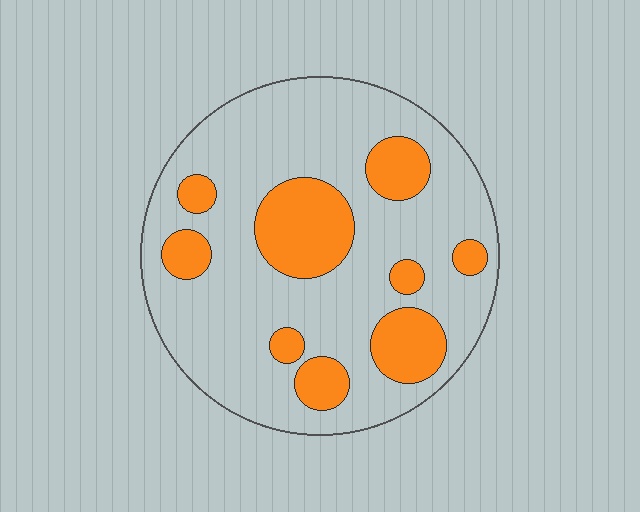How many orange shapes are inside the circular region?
9.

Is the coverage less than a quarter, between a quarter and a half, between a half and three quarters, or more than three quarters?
Less than a quarter.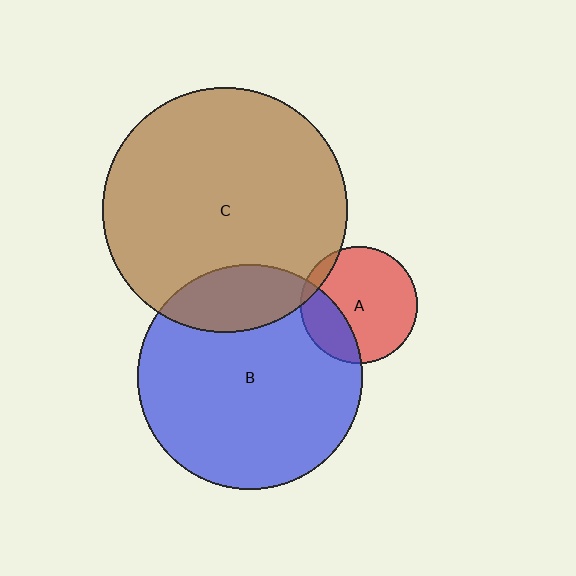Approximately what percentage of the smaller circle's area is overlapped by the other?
Approximately 25%.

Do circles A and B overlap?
Yes.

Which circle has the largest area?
Circle C (brown).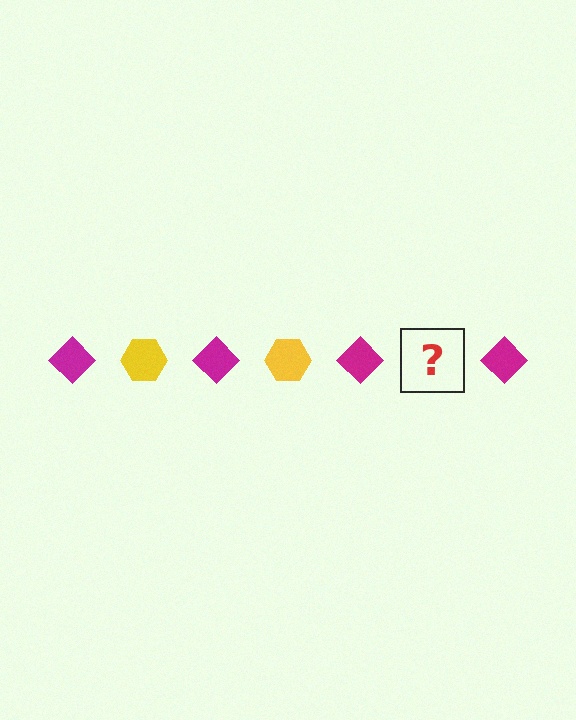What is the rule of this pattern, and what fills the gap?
The rule is that the pattern alternates between magenta diamond and yellow hexagon. The gap should be filled with a yellow hexagon.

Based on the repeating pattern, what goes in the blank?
The blank should be a yellow hexagon.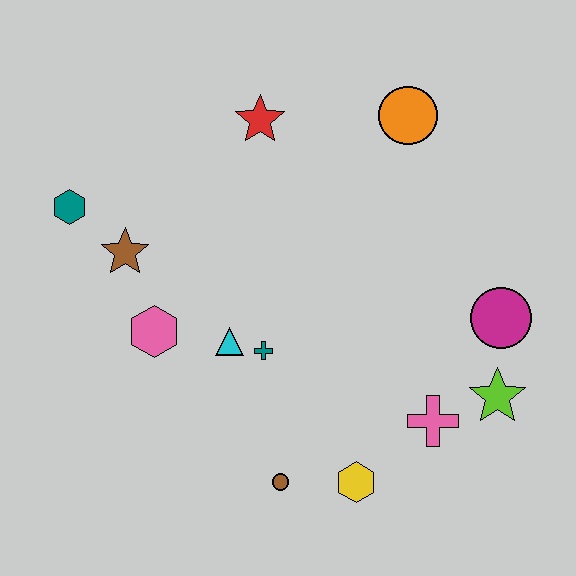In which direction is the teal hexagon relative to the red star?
The teal hexagon is to the left of the red star.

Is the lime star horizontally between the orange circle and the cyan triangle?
No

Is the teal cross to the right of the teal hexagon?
Yes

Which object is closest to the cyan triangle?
The teal cross is closest to the cyan triangle.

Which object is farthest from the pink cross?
The teal hexagon is farthest from the pink cross.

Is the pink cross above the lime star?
No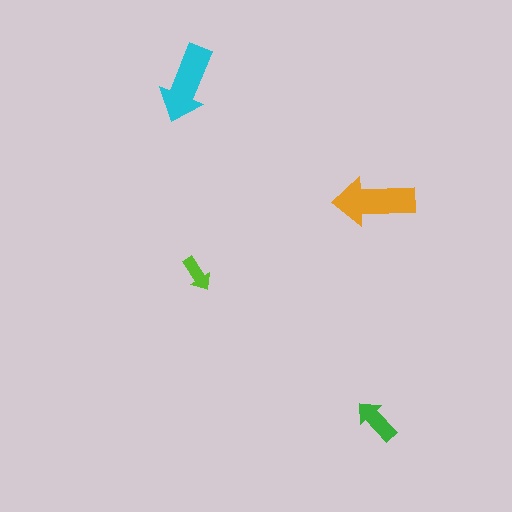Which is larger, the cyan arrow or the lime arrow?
The cyan one.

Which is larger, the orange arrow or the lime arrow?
The orange one.